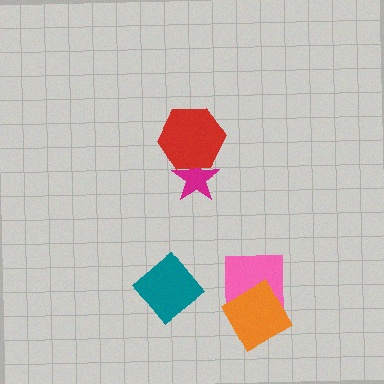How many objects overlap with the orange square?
1 object overlaps with the orange square.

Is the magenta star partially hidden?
Yes, it is partially covered by another shape.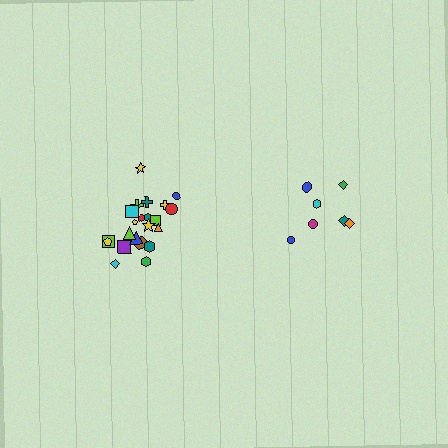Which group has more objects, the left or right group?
The left group.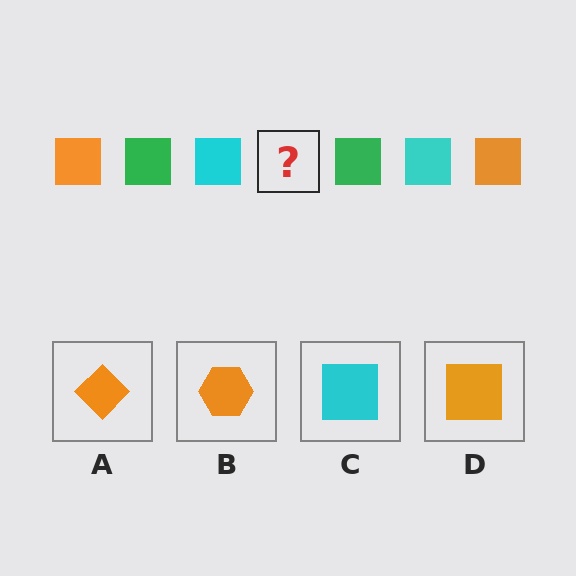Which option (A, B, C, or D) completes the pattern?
D.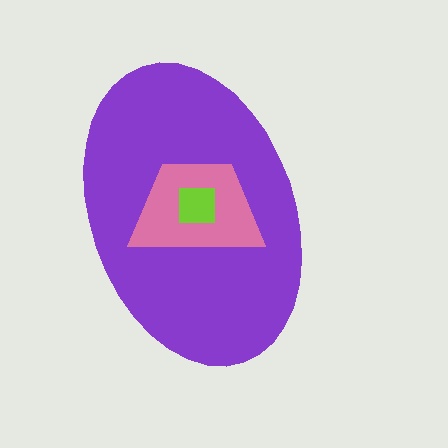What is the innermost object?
The lime square.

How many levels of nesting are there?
3.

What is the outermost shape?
The purple ellipse.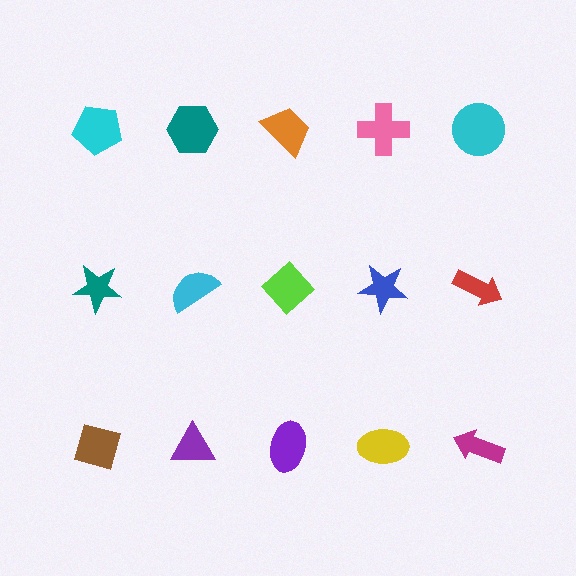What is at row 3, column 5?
A magenta arrow.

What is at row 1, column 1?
A cyan pentagon.